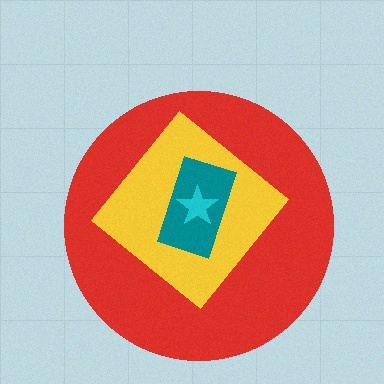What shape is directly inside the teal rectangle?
The cyan star.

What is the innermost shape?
The cyan star.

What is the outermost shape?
The red circle.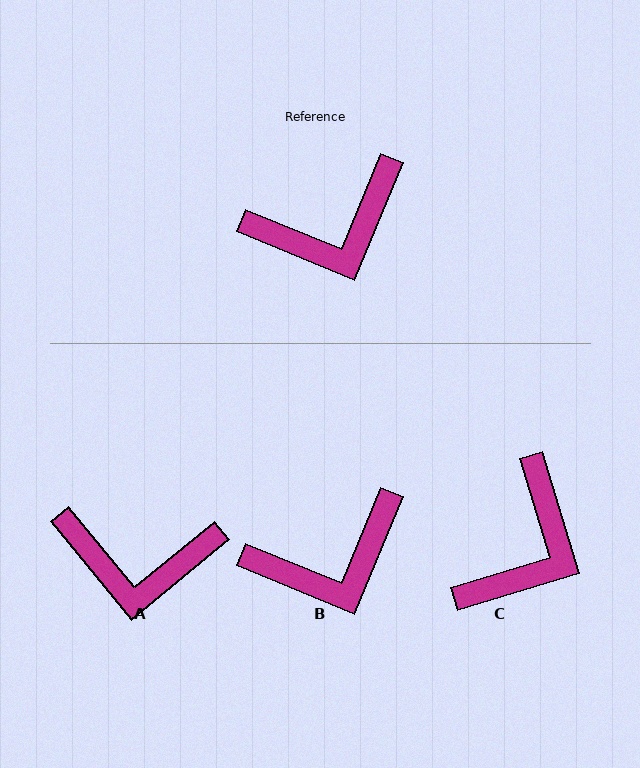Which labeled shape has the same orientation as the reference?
B.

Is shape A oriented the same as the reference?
No, it is off by about 28 degrees.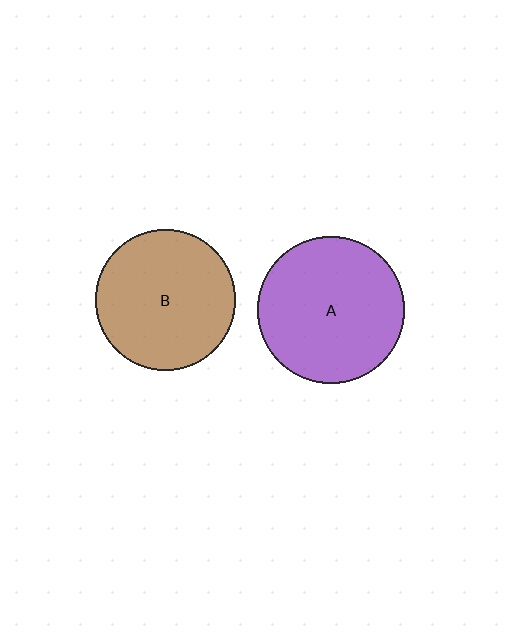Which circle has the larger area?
Circle A (purple).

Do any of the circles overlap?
No, none of the circles overlap.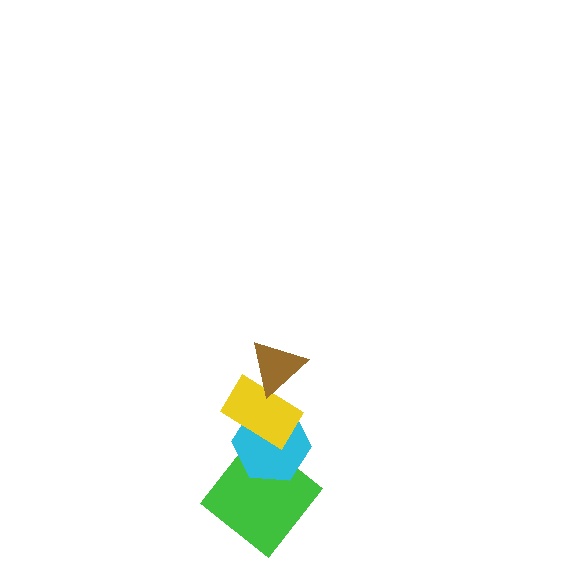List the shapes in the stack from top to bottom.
From top to bottom: the brown triangle, the yellow rectangle, the cyan hexagon, the green diamond.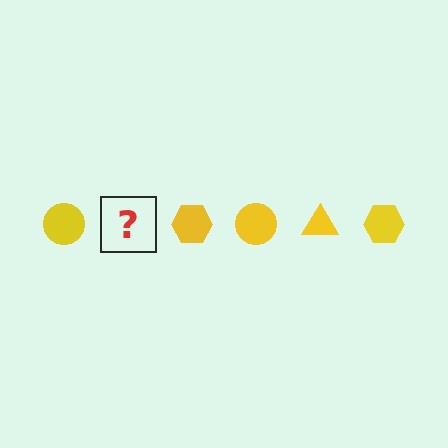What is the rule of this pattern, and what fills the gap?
The rule is that the pattern cycles through circle, triangle, hexagon shapes in yellow. The gap should be filled with a yellow triangle.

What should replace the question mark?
The question mark should be replaced with a yellow triangle.